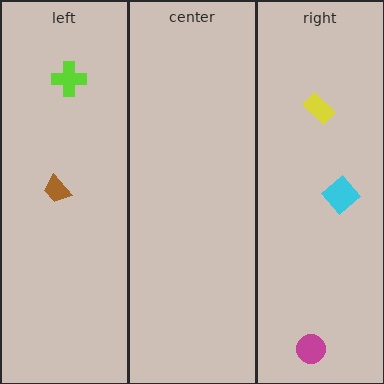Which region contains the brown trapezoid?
The left region.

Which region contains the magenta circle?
The right region.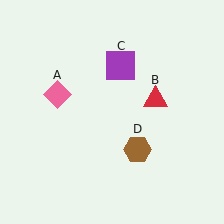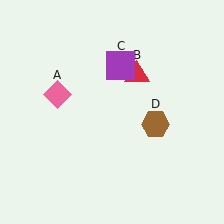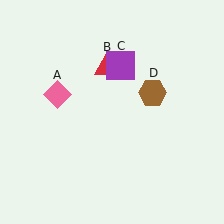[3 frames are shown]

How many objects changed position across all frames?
2 objects changed position: red triangle (object B), brown hexagon (object D).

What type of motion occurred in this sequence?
The red triangle (object B), brown hexagon (object D) rotated counterclockwise around the center of the scene.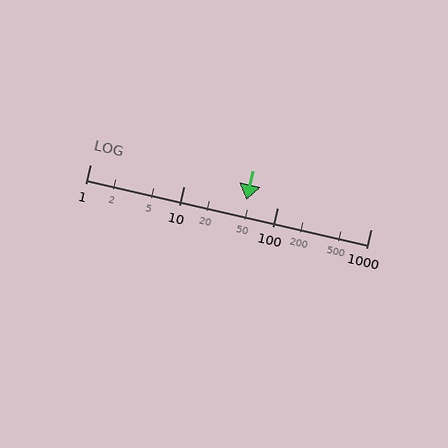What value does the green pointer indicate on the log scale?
The pointer indicates approximately 47.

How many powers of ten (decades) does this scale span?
The scale spans 3 decades, from 1 to 1000.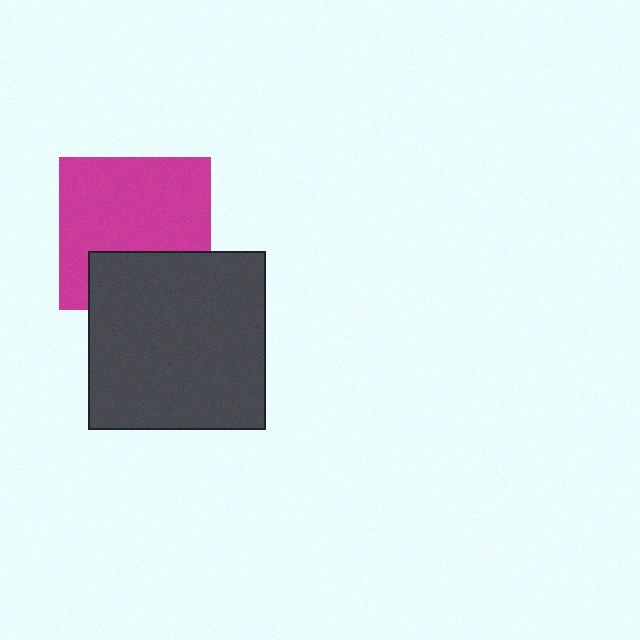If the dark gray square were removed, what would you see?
You would see the complete magenta square.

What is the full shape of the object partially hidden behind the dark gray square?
The partially hidden object is a magenta square.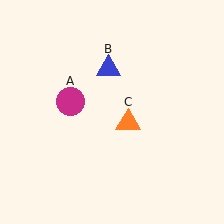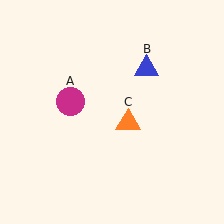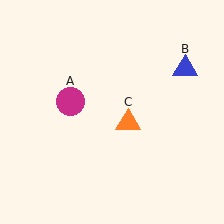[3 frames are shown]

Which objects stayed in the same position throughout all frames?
Magenta circle (object A) and orange triangle (object C) remained stationary.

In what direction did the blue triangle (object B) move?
The blue triangle (object B) moved right.